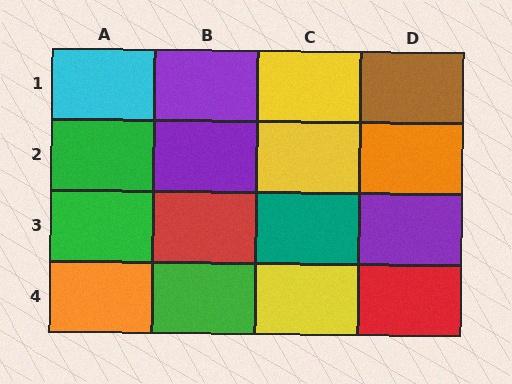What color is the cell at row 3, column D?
Purple.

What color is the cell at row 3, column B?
Red.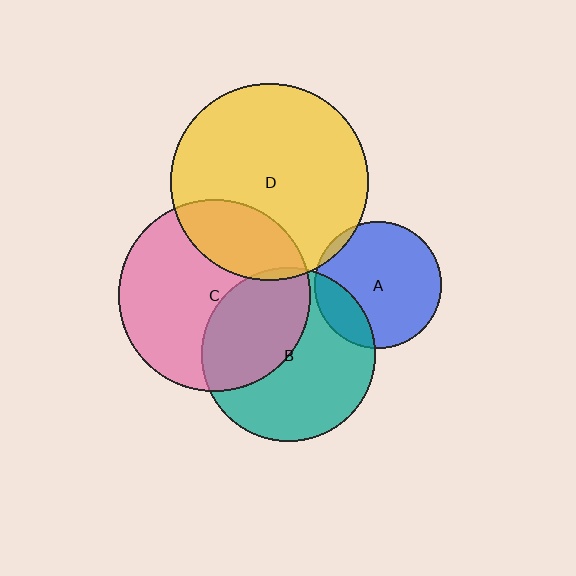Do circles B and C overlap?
Yes.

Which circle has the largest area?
Circle D (yellow).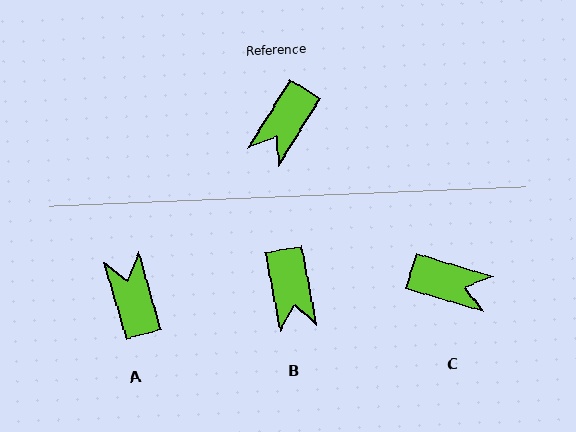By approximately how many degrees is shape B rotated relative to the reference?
Approximately 42 degrees counter-clockwise.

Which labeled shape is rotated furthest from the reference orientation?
A, about 133 degrees away.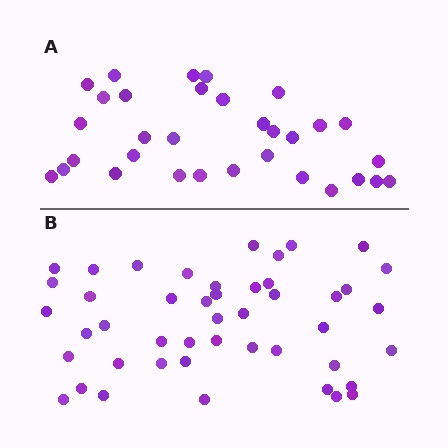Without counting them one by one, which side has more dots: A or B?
Region B (the bottom region) has more dots.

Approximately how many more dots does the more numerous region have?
Region B has approximately 15 more dots than region A.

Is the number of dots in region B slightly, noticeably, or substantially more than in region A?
Region B has noticeably more, but not dramatically so. The ratio is roughly 1.4 to 1.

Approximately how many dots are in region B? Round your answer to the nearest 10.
About 50 dots. (The exact count is 46, which rounds to 50.)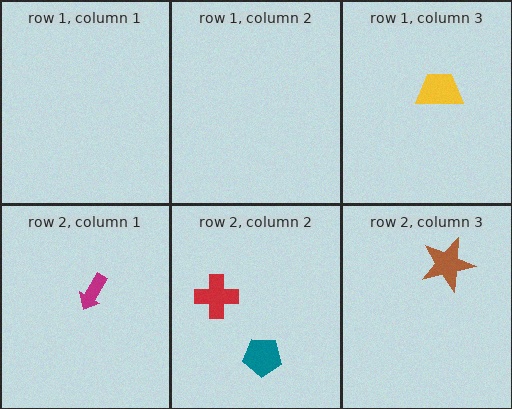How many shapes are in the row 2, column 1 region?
1.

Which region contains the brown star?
The row 2, column 3 region.